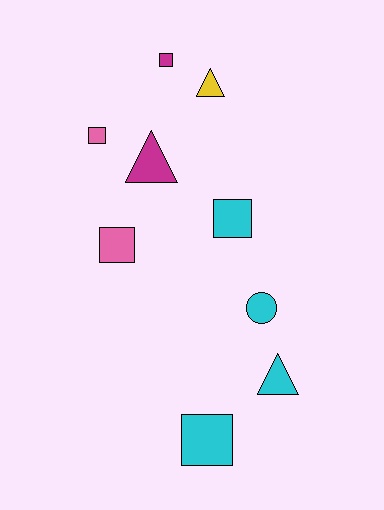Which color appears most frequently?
Cyan, with 4 objects.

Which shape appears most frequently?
Square, with 5 objects.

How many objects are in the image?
There are 9 objects.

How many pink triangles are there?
There are no pink triangles.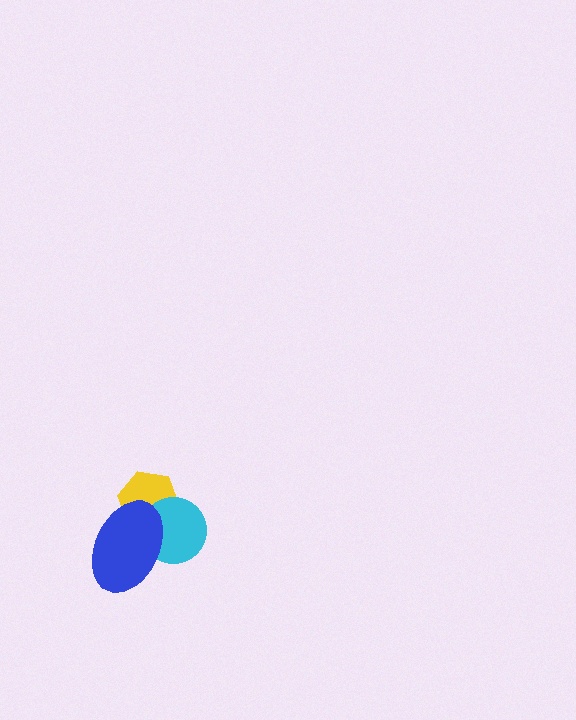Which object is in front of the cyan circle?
The blue ellipse is in front of the cyan circle.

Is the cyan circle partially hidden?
Yes, it is partially covered by another shape.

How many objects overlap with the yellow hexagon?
2 objects overlap with the yellow hexagon.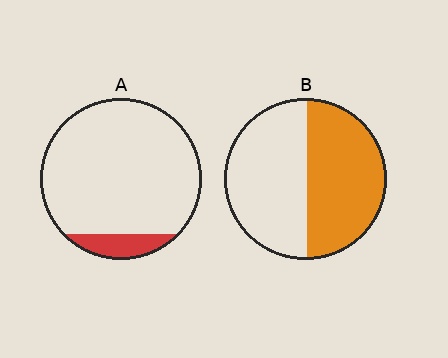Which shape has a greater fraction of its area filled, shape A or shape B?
Shape B.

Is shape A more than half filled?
No.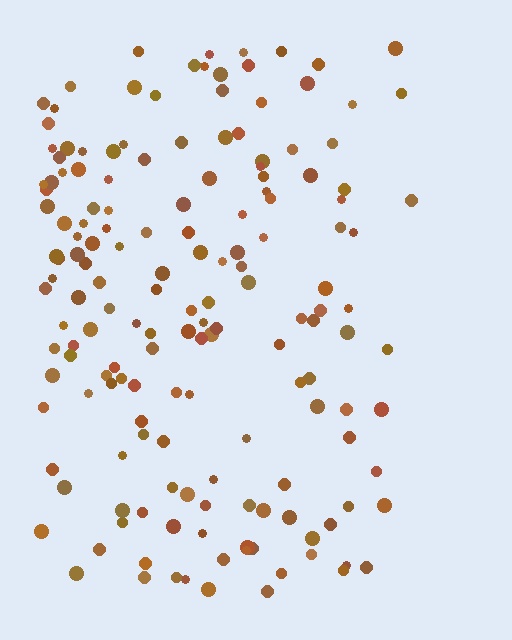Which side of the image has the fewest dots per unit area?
The right.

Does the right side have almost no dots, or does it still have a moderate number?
Still a moderate number, just noticeably fewer than the left.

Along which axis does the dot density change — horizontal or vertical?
Horizontal.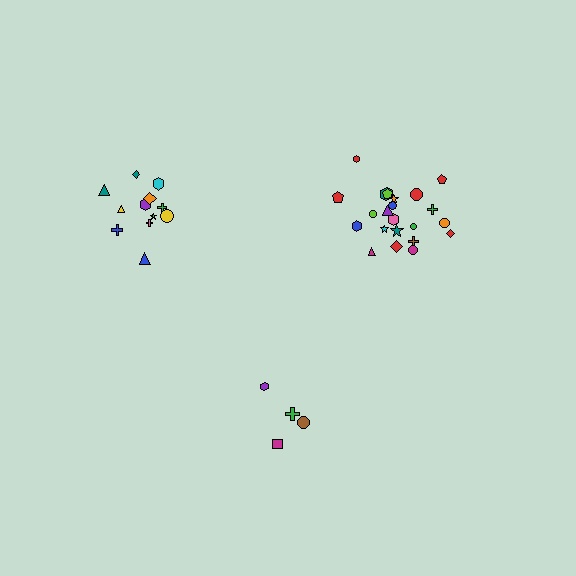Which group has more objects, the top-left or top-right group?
The top-right group.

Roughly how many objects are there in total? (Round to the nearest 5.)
Roughly 40 objects in total.